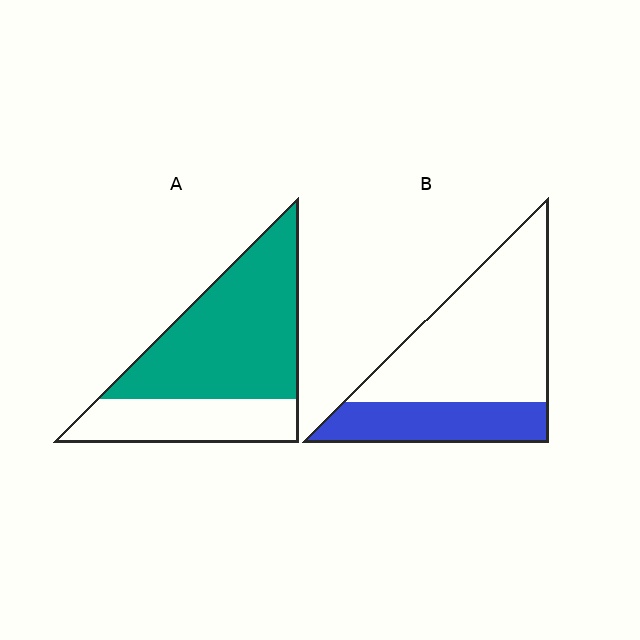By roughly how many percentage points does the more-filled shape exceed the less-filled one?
By roughly 35 percentage points (A over B).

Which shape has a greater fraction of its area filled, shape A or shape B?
Shape A.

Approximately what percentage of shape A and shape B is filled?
A is approximately 65% and B is approximately 30%.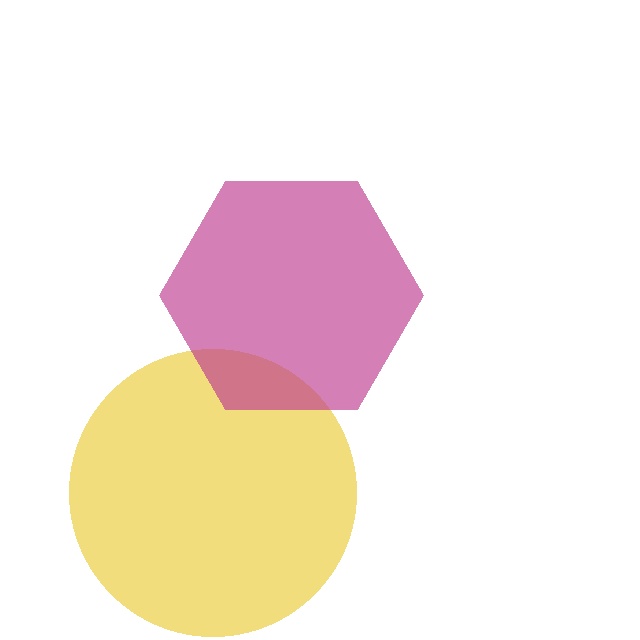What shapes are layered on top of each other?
The layered shapes are: a yellow circle, a magenta hexagon.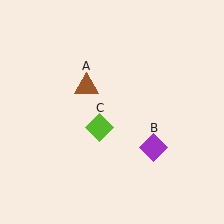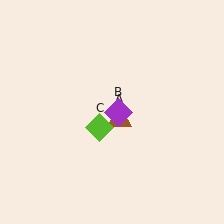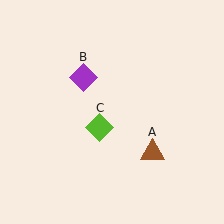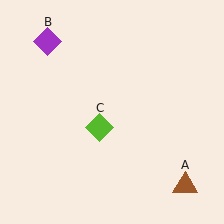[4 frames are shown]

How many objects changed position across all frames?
2 objects changed position: brown triangle (object A), purple diamond (object B).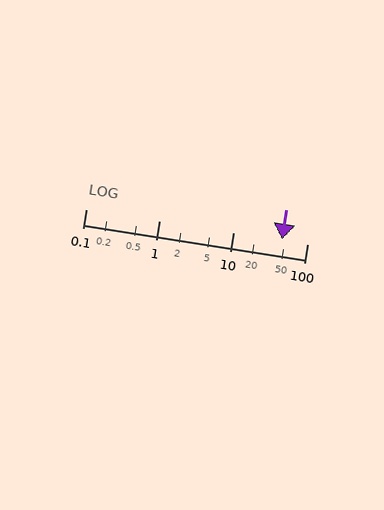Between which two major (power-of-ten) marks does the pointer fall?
The pointer is between 10 and 100.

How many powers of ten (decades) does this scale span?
The scale spans 3 decades, from 0.1 to 100.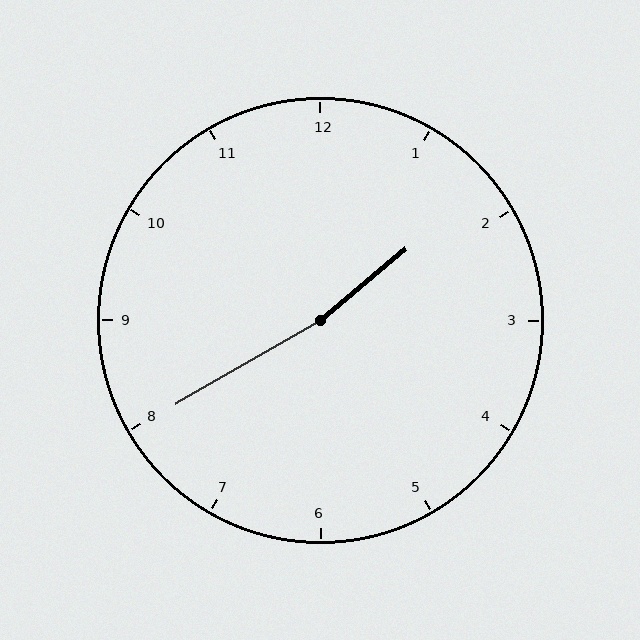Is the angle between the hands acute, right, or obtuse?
It is obtuse.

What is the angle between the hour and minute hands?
Approximately 170 degrees.